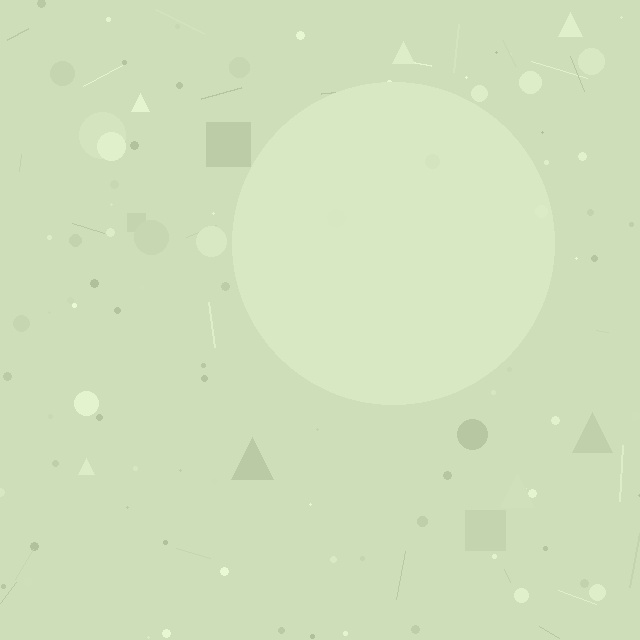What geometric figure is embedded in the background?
A circle is embedded in the background.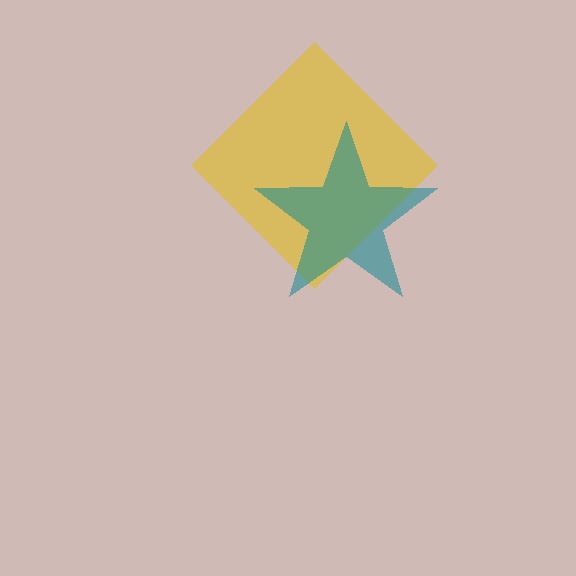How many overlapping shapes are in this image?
There are 2 overlapping shapes in the image.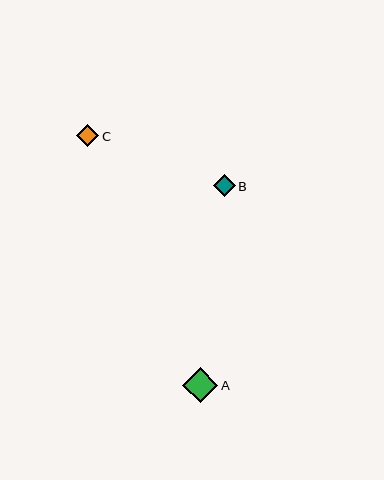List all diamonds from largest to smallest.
From largest to smallest: A, C, B.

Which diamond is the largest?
Diamond A is the largest with a size of approximately 35 pixels.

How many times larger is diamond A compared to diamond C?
Diamond A is approximately 1.6 times the size of diamond C.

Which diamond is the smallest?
Diamond B is the smallest with a size of approximately 22 pixels.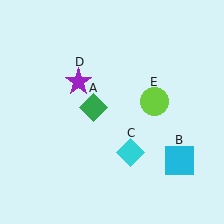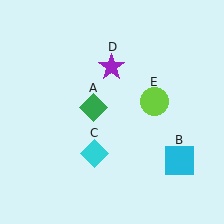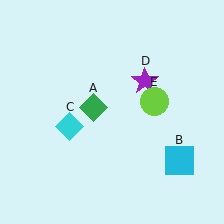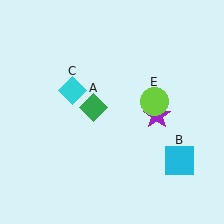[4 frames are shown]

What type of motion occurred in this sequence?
The cyan diamond (object C), purple star (object D) rotated clockwise around the center of the scene.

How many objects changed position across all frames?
2 objects changed position: cyan diamond (object C), purple star (object D).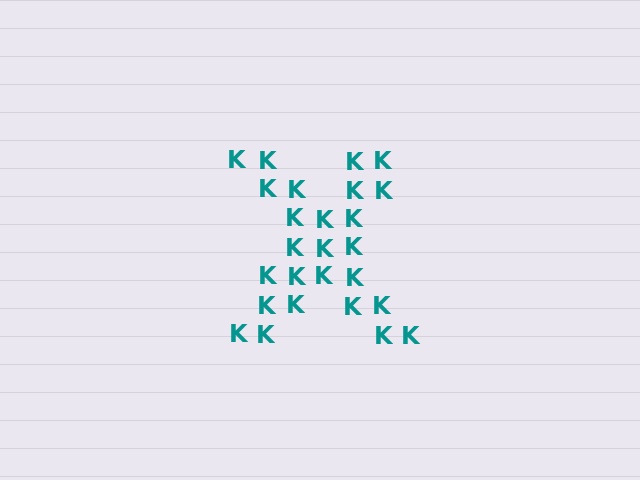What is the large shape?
The large shape is the letter X.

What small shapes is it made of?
It is made of small letter K's.